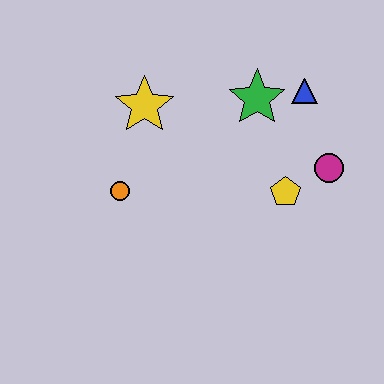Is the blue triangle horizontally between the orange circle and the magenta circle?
Yes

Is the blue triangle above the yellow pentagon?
Yes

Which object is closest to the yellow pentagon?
The magenta circle is closest to the yellow pentagon.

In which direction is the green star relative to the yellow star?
The green star is to the right of the yellow star.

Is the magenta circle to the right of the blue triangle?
Yes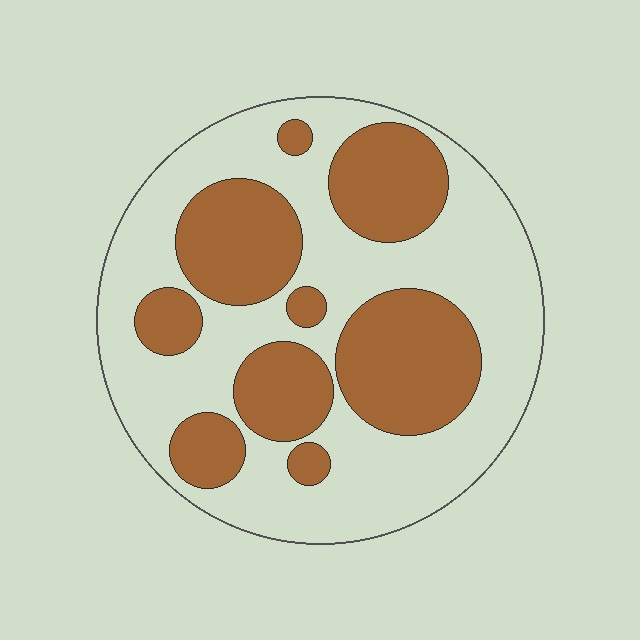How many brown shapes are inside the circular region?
9.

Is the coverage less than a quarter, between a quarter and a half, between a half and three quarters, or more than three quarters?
Between a quarter and a half.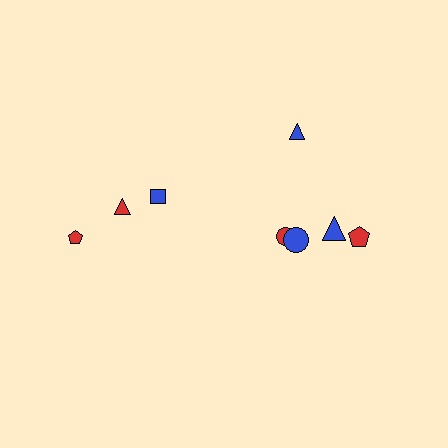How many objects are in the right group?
There are 5 objects.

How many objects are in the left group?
There are 3 objects.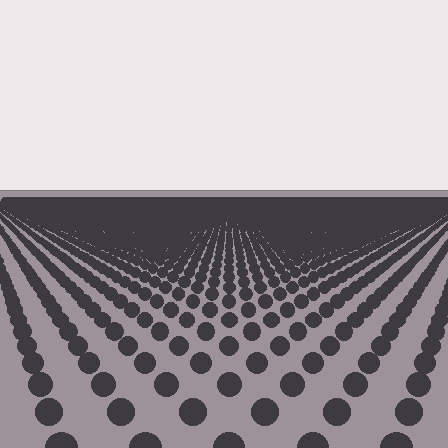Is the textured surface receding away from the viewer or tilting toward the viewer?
The surface is receding away from the viewer. Texture elements get smaller and denser toward the top.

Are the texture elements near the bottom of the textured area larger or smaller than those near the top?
Larger. Near the bottom, elements are closer to the viewer and appear at a bigger on-screen size.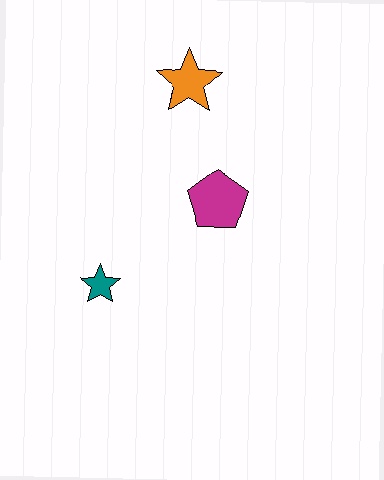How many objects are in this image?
There are 3 objects.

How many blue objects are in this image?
There are no blue objects.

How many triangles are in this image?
There are no triangles.